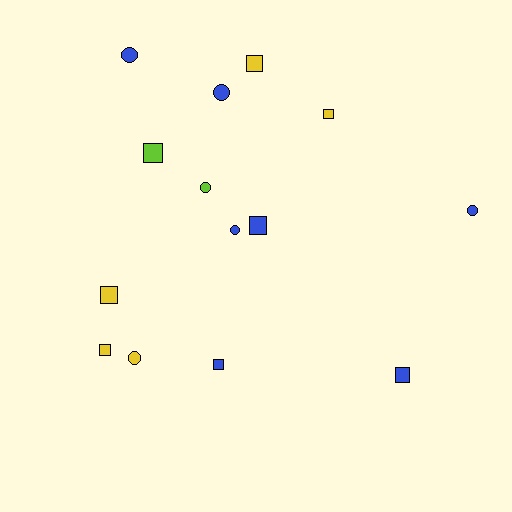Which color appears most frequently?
Blue, with 7 objects.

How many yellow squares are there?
There are 4 yellow squares.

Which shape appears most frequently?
Square, with 8 objects.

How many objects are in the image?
There are 14 objects.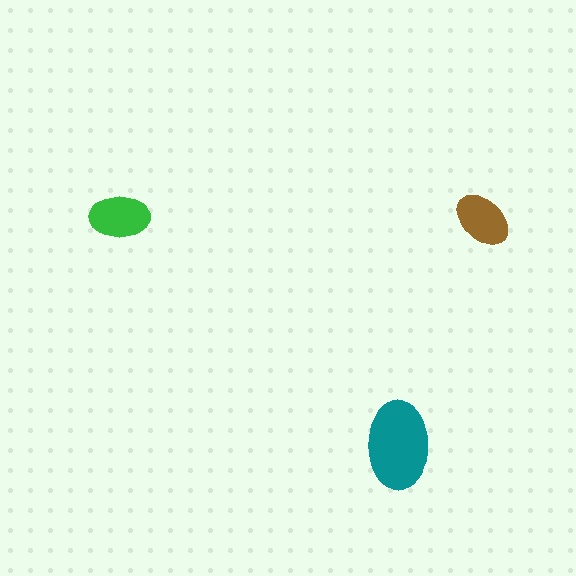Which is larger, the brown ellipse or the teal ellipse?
The teal one.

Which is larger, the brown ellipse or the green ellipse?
The green one.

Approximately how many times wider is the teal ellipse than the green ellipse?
About 1.5 times wider.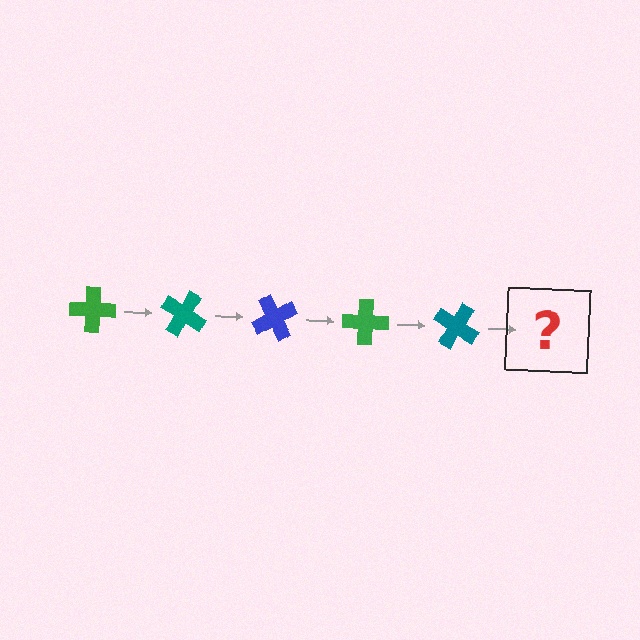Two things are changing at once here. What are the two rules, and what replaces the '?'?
The two rules are that it rotates 30 degrees each step and the color cycles through green, teal, and blue. The '?' should be a blue cross, rotated 150 degrees from the start.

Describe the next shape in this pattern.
It should be a blue cross, rotated 150 degrees from the start.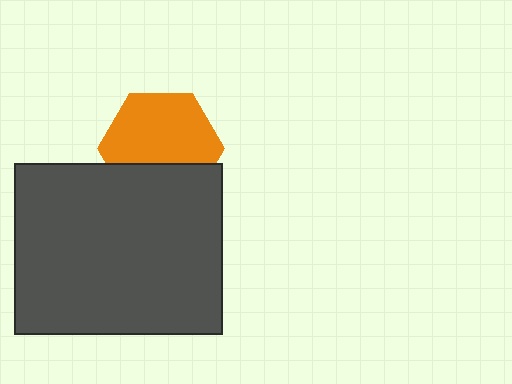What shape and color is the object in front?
The object in front is a dark gray rectangle.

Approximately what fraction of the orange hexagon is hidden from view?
Roughly 33% of the orange hexagon is hidden behind the dark gray rectangle.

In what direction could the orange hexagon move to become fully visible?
The orange hexagon could move up. That would shift it out from behind the dark gray rectangle entirely.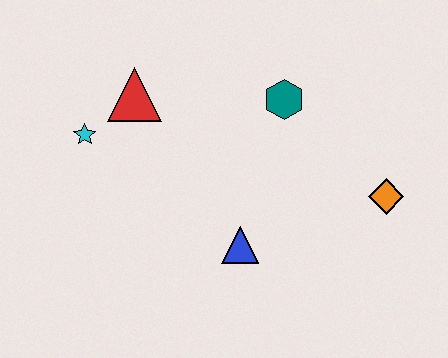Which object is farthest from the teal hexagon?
The cyan star is farthest from the teal hexagon.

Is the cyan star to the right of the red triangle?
No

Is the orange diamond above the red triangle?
No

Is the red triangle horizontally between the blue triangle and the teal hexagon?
No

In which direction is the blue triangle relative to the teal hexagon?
The blue triangle is below the teal hexagon.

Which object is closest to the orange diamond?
The teal hexagon is closest to the orange diamond.